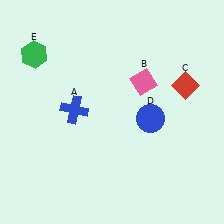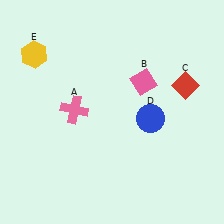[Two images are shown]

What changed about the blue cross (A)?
In Image 1, A is blue. In Image 2, it changed to pink.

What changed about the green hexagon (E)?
In Image 1, E is green. In Image 2, it changed to yellow.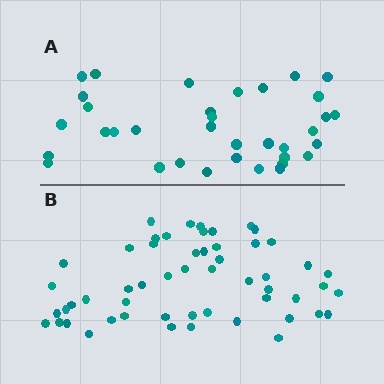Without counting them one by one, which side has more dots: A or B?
Region B (the bottom region) has more dots.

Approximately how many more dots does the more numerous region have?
Region B has approximately 20 more dots than region A.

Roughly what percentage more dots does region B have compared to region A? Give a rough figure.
About 55% more.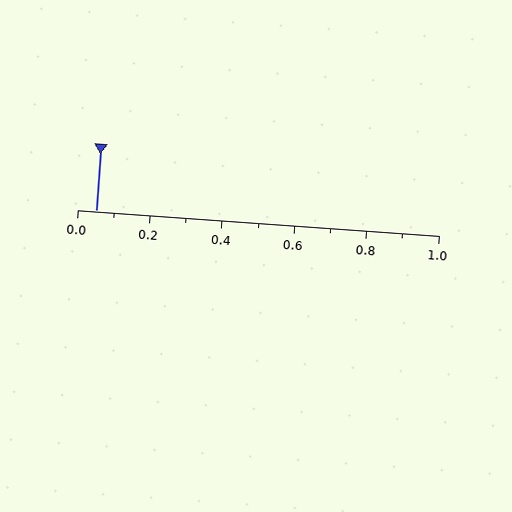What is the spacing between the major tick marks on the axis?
The major ticks are spaced 0.2 apart.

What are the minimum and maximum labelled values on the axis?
The axis runs from 0.0 to 1.0.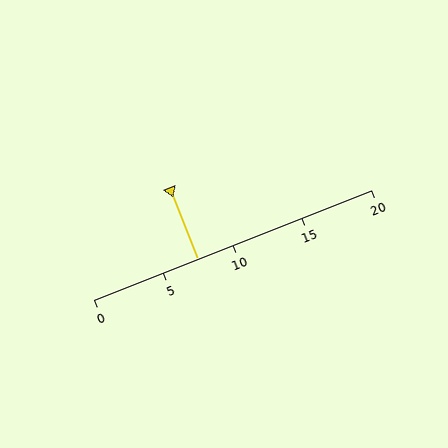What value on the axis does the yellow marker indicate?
The marker indicates approximately 7.5.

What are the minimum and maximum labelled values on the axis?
The axis runs from 0 to 20.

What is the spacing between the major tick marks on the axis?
The major ticks are spaced 5 apart.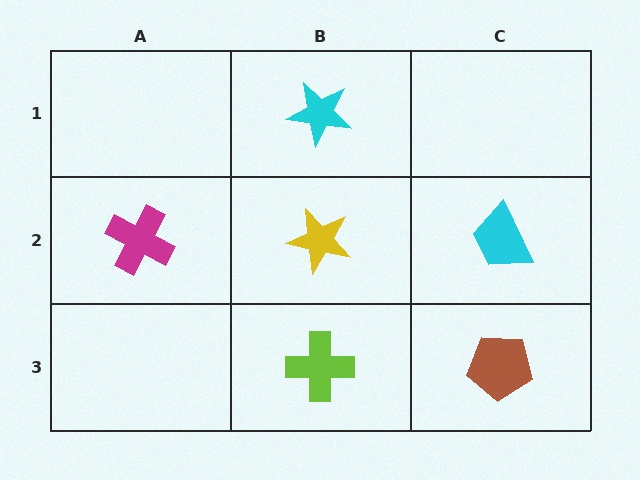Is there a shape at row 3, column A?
No, that cell is empty.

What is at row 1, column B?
A cyan star.